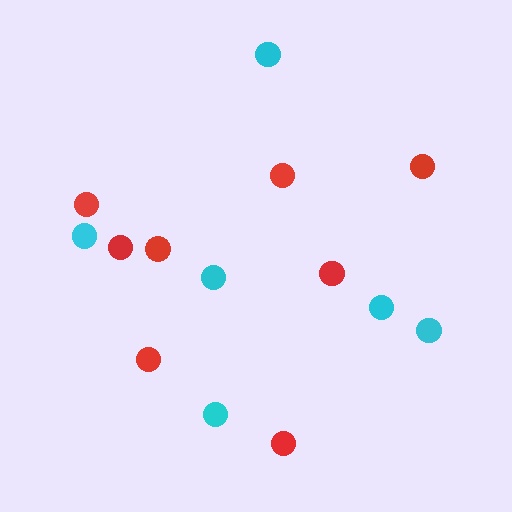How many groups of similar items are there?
There are 2 groups: one group of cyan circles (6) and one group of red circles (8).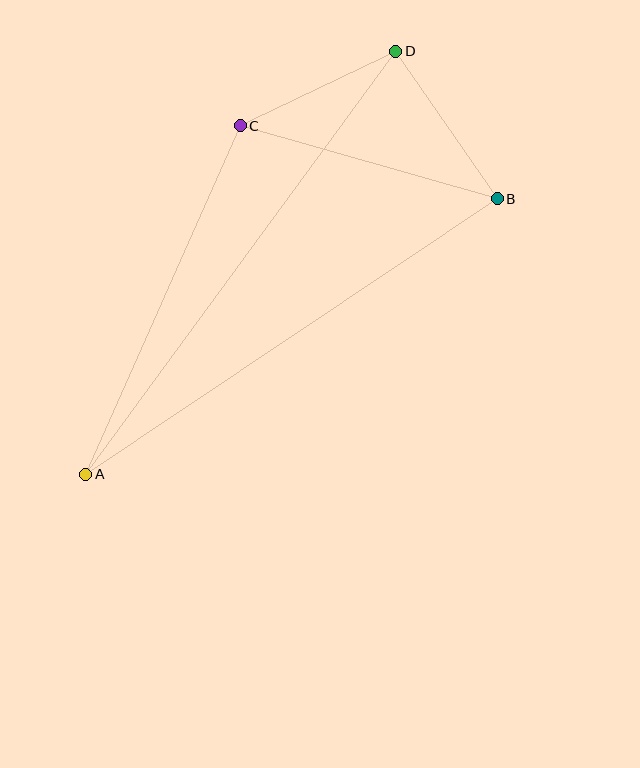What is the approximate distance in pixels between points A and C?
The distance between A and C is approximately 381 pixels.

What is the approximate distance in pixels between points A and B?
The distance between A and B is approximately 495 pixels.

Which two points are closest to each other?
Points C and D are closest to each other.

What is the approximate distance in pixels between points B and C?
The distance between B and C is approximately 267 pixels.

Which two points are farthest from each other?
Points A and D are farthest from each other.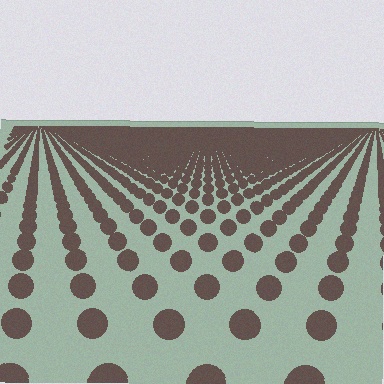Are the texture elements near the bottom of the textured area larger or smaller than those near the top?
Larger. Near the bottom, elements are closer to the viewer and appear at a bigger on-screen size.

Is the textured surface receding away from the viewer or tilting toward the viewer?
The surface is receding away from the viewer. Texture elements get smaller and denser toward the top.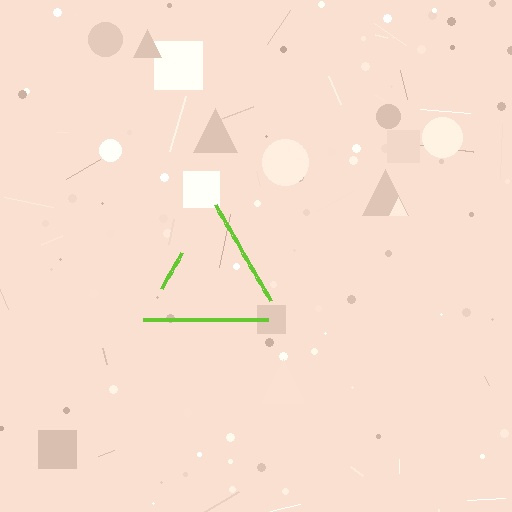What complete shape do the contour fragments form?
The contour fragments form a triangle.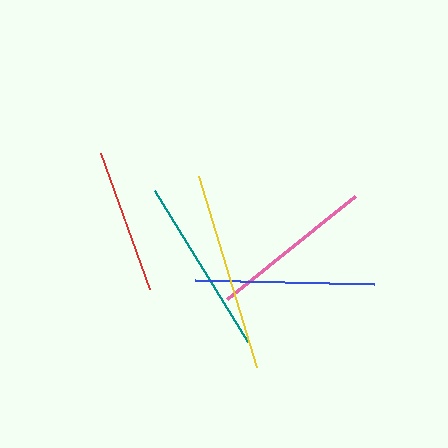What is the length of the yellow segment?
The yellow segment is approximately 199 pixels long.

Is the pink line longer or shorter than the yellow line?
The yellow line is longer than the pink line.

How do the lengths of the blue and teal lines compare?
The blue and teal lines are approximately the same length.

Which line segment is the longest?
The yellow line is the longest at approximately 199 pixels.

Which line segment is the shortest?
The red line is the shortest at approximately 145 pixels.